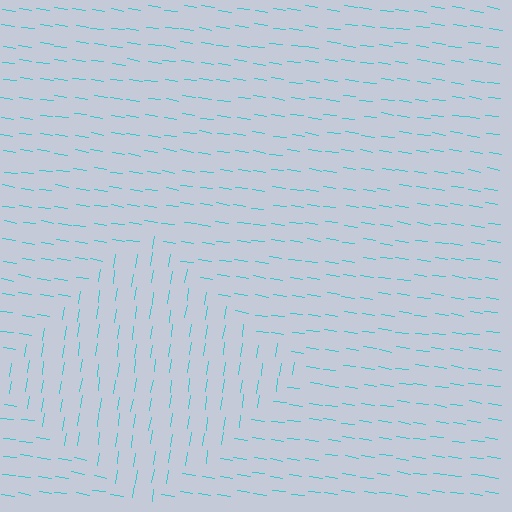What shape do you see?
I see a diamond.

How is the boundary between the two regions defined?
The boundary is defined purely by a change in line orientation (approximately 90 degrees difference). All lines are the same color and thickness.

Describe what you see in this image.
The image is filled with small cyan line segments. A diamond region in the image has lines oriented differently from the surrounding lines, creating a visible texture boundary.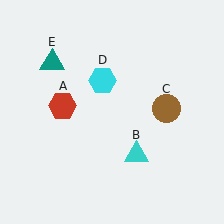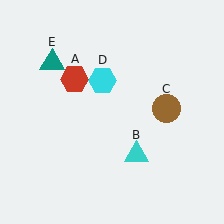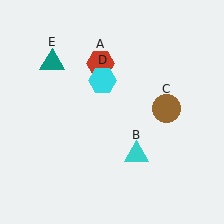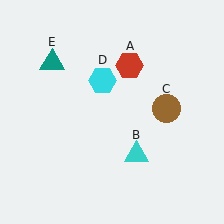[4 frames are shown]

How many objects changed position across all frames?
1 object changed position: red hexagon (object A).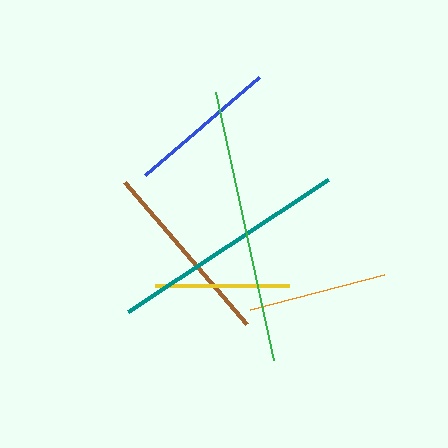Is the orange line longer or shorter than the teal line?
The teal line is longer than the orange line.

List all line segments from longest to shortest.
From longest to shortest: green, teal, brown, blue, orange, yellow.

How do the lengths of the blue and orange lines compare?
The blue and orange lines are approximately the same length.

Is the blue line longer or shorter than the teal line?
The teal line is longer than the blue line.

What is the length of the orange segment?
The orange segment is approximately 139 pixels long.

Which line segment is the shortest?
The yellow line is the shortest at approximately 134 pixels.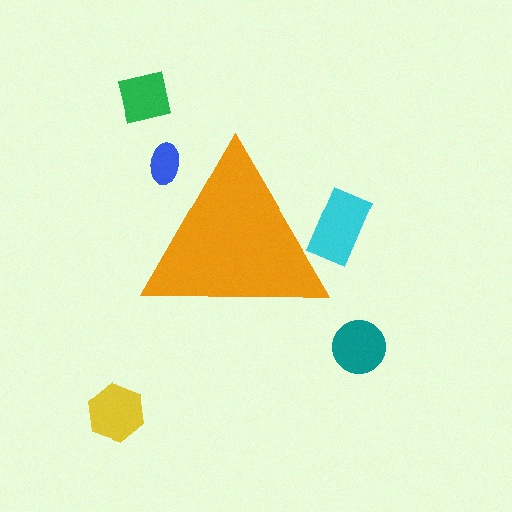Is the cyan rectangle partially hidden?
Yes, the cyan rectangle is partially hidden behind the orange triangle.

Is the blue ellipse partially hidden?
Yes, the blue ellipse is partially hidden behind the orange triangle.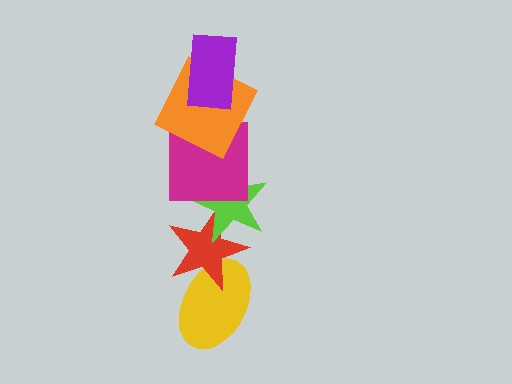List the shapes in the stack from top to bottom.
From top to bottom: the purple rectangle, the orange square, the magenta square, the lime star, the red star, the yellow ellipse.